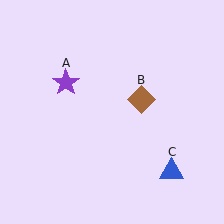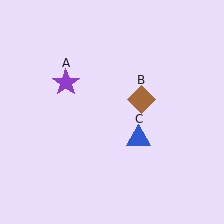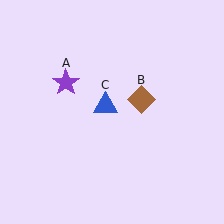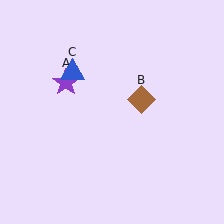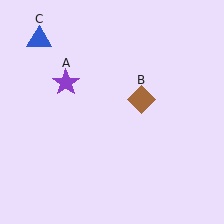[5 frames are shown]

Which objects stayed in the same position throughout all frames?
Purple star (object A) and brown diamond (object B) remained stationary.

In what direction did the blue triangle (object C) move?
The blue triangle (object C) moved up and to the left.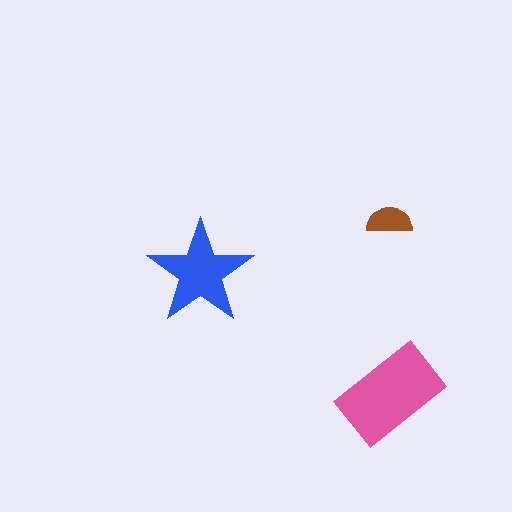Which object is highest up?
The brown semicircle is topmost.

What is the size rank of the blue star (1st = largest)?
2nd.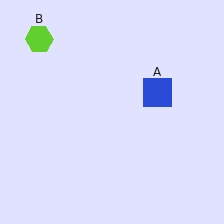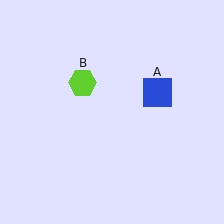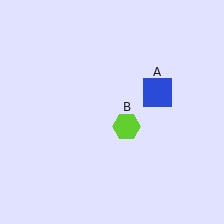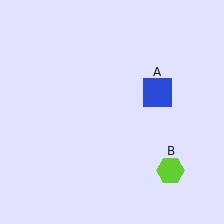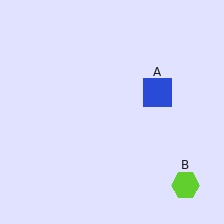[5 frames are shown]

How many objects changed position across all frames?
1 object changed position: lime hexagon (object B).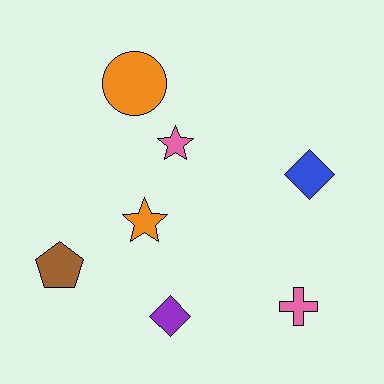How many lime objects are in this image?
There are no lime objects.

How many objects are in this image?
There are 7 objects.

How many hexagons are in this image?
There are no hexagons.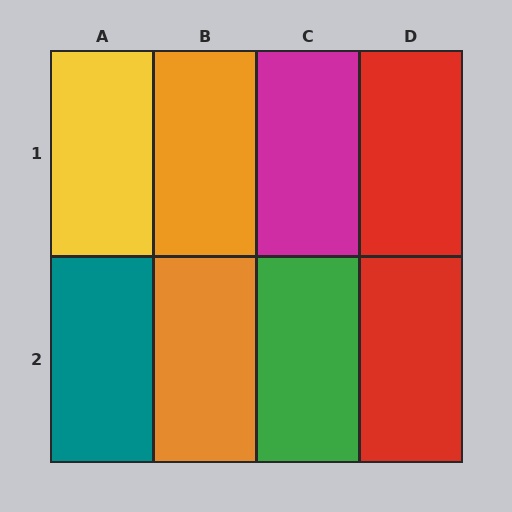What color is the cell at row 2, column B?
Orange.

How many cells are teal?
1 cell is teal.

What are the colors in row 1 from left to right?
Yellow, orange, magenta, red.